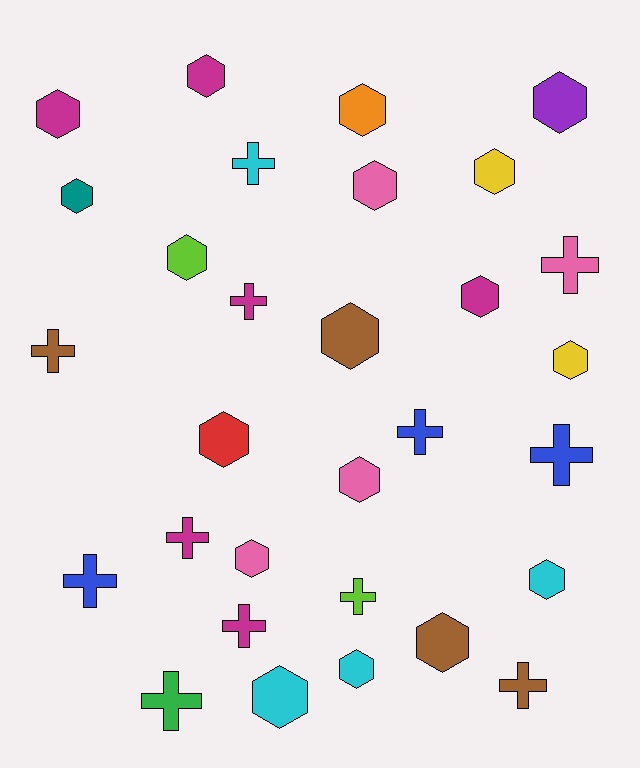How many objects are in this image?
There are 30 objects.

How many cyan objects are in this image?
There are 4 cyan objects.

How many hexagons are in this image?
There are 18 hexagons.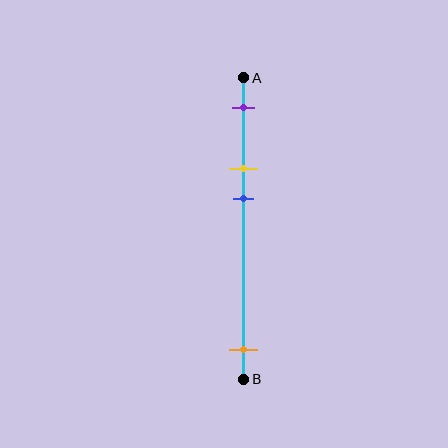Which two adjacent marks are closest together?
The yellow and blue marks are the closest adjacent pair.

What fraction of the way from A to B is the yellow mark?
The yellow mark is approximately 30% (0.3) of the way from A to B.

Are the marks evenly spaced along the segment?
No, the marks are not evenly spaced.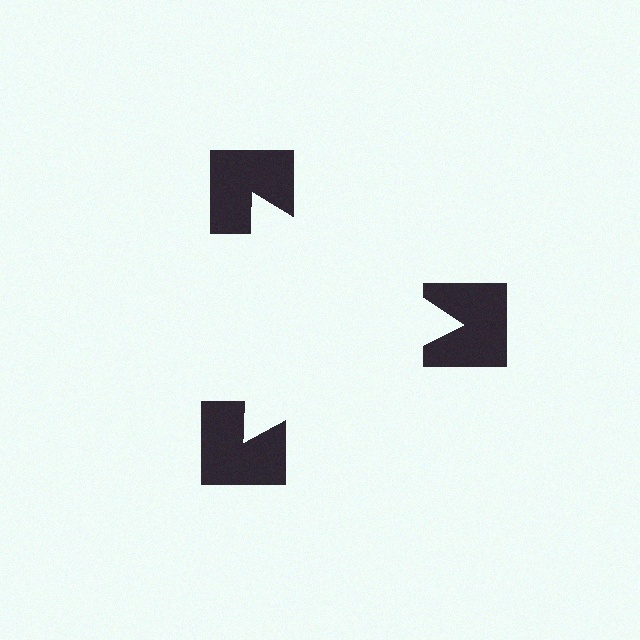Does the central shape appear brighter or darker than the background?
It typically appears slightly brighter than the background, even though no actual brightness change is drawn.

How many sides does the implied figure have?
3 sides.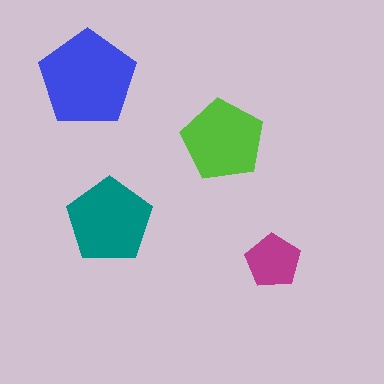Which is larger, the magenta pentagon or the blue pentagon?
The blue one.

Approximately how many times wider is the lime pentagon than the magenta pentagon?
About 1.5 times wider.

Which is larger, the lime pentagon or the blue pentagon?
The blue one.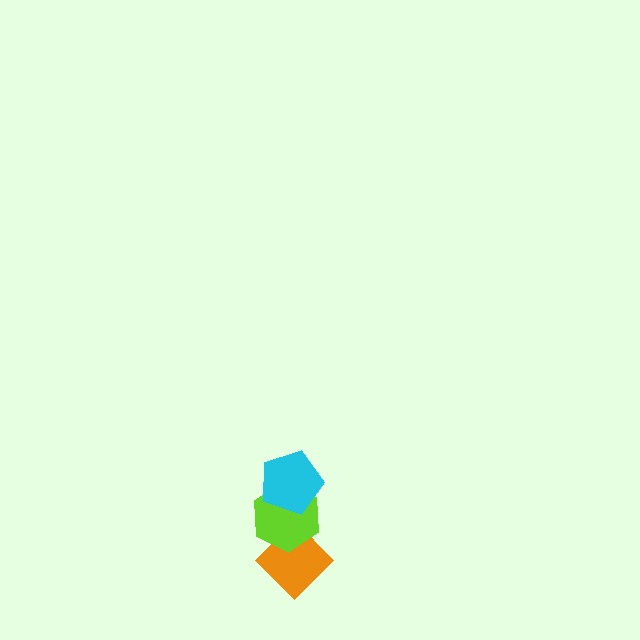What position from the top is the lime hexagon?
The lime hexagon is 2nd from the top.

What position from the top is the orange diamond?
The orange diamond is 3rd from the top.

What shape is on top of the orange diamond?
The lime hexagon is on top of the orange diamond.